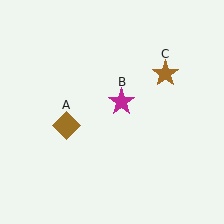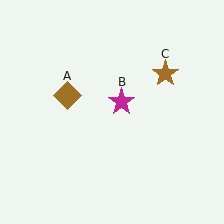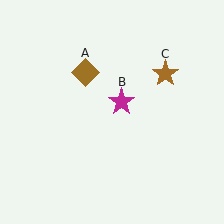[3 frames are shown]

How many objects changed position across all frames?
1 object changed position: brown diamond (object A).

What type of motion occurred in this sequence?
The brown diamond (object A) rotated clockwise around the center of the scene.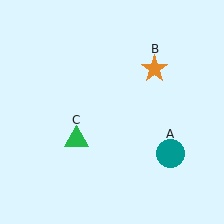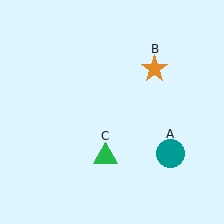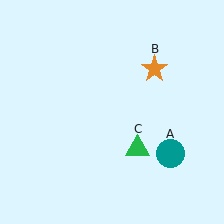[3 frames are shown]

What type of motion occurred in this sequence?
The green triangle (object C) rotated counterclockwise around the center of the scene.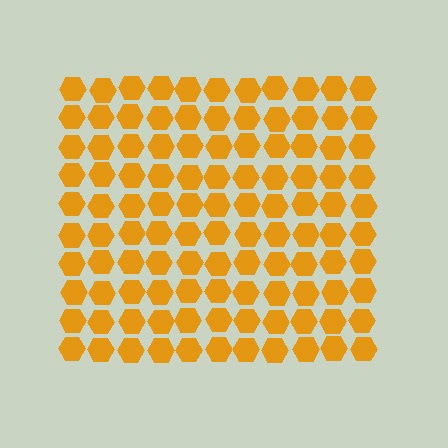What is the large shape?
The large shape is a square.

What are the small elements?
The small elements are hexagons.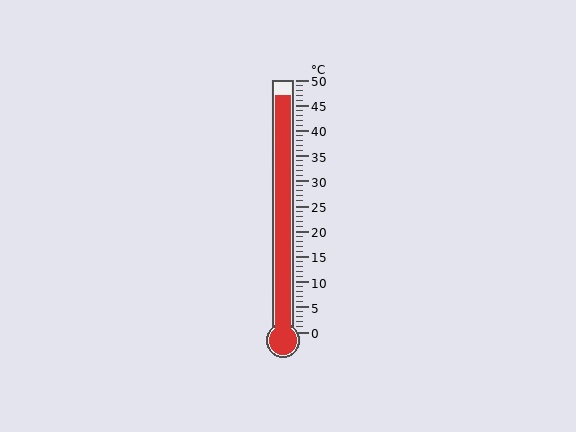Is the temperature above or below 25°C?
The temperature is above 25°C.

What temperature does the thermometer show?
The thermometer shows approximately 47°C.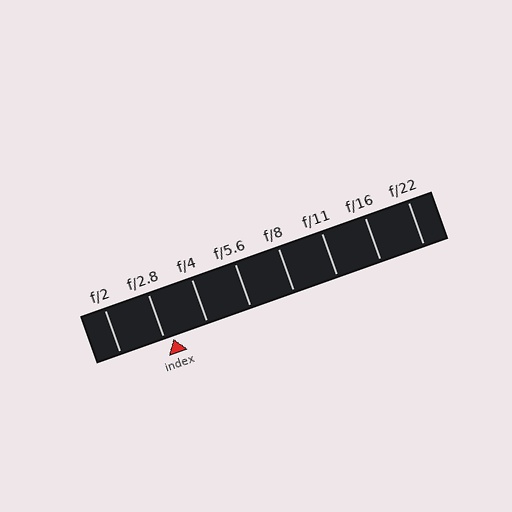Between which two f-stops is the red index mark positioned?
The index mark is between f/2.8 and f/4.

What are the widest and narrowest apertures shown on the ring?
The widest aperture shown is f/2 and the narrowest is f/22.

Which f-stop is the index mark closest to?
The index mark is closest to f/2.8.